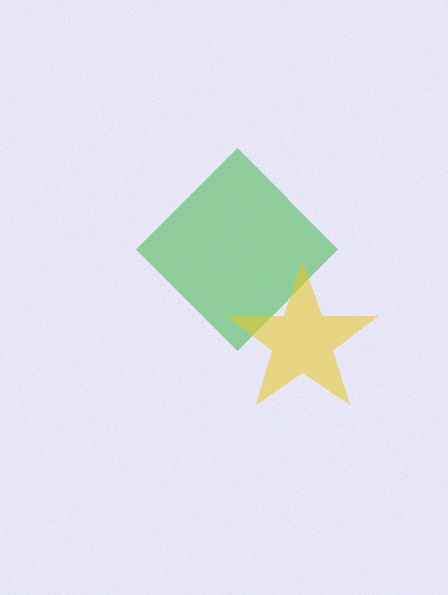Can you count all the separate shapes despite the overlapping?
Yes, there are 2 separate shapes.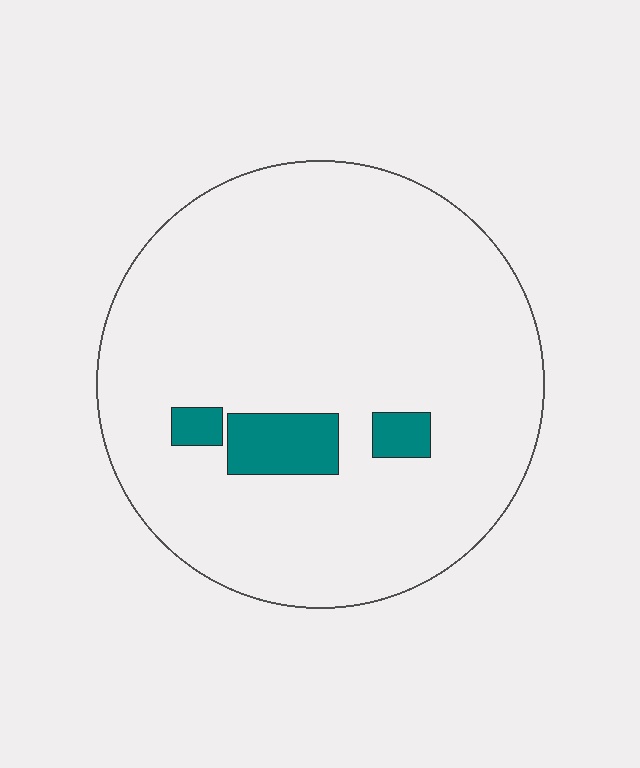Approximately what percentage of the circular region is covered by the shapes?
Approximately 5%.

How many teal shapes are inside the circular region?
3.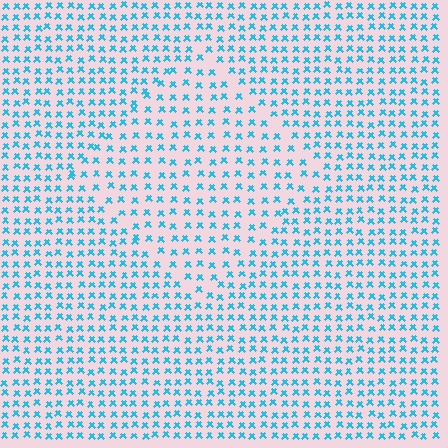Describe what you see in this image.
The image contains small cyan elements arranged at two different densities. A diamond-shaped region is visible where the elements are less densely packed than the surrounding area.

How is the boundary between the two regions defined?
The boundary is defined by a change in element density (approximately 1.4x ratio). All elements are the same color, size, and shape.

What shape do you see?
I see a diamond.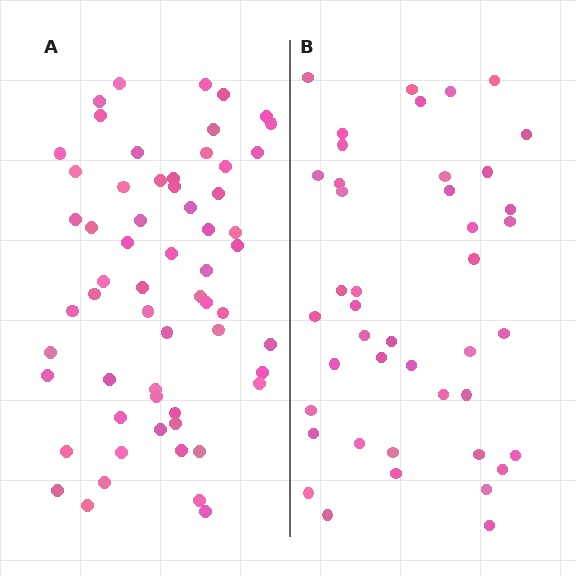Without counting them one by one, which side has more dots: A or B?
Region A (the left region) has more dots.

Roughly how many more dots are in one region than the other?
Region A has approximately 15 more dots than region B.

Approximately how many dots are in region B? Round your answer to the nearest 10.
About 40 dots. (The exact count is 43, which rounds to 40.)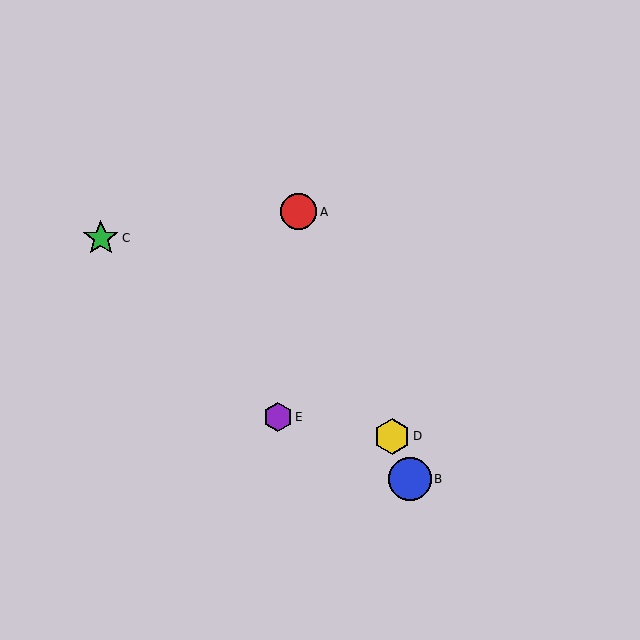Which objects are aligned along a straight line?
Objects A, B, D are aligned along a straight line.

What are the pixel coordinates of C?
Object C is at (101, 238).